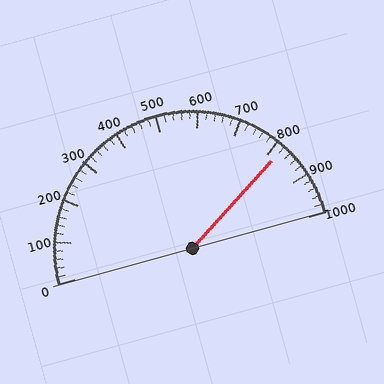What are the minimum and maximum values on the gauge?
The gauge ranges from 0 to 1000.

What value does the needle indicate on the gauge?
The needle indicates approximately 820.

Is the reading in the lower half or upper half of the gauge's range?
The reading is in the upper half of the range (0 to 1000).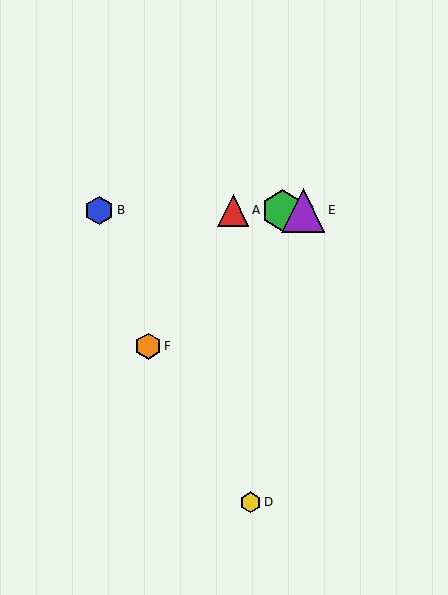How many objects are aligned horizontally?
4 objects (A, B, C, E) are aligned horizontally.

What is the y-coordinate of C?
Object C is at y≈211.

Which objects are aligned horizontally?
Objects A, B, C, E are aligned horizontally.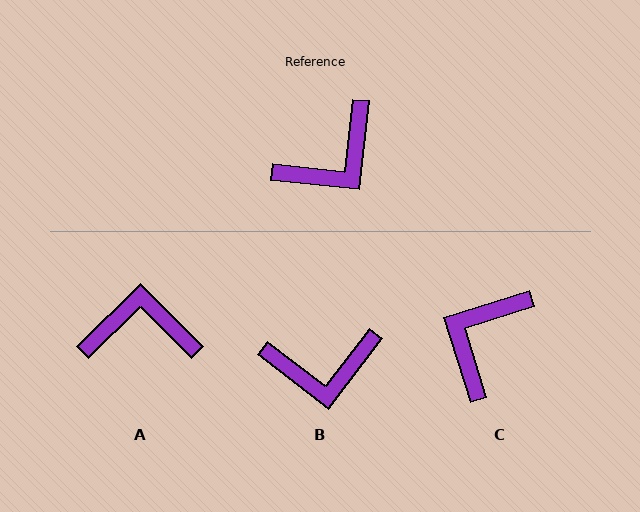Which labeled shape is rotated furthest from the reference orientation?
C, about 156 degrees away.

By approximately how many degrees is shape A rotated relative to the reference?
Approximately 141 degrees counter-clockwise.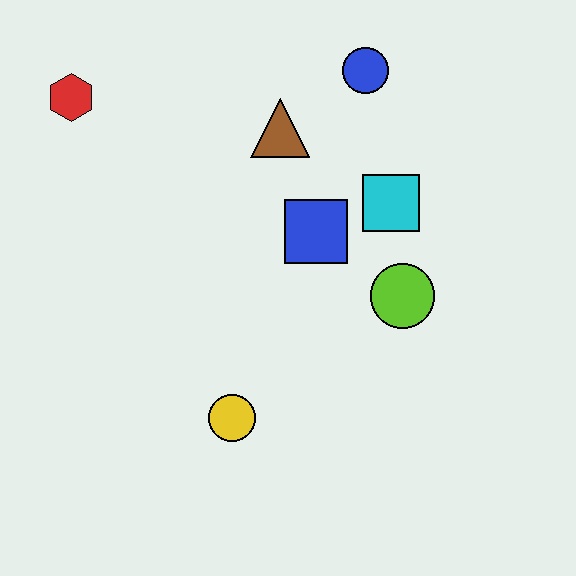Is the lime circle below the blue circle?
Yes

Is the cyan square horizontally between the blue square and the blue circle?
No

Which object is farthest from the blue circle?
The yellow circle is farthest from the blue circle.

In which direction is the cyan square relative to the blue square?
The cyan square is to the right of the blue square.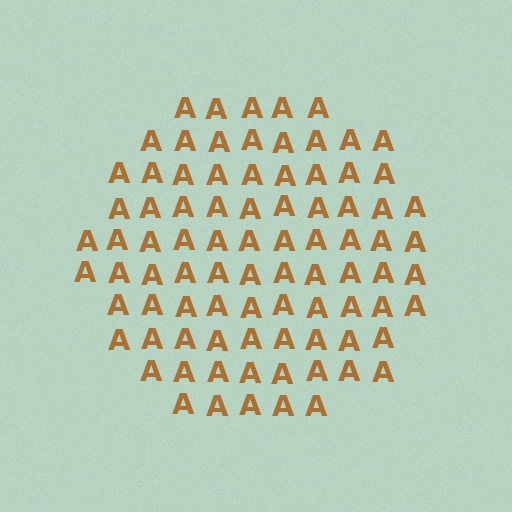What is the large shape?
The large shape is a circle.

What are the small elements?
The small elements are letter A's.